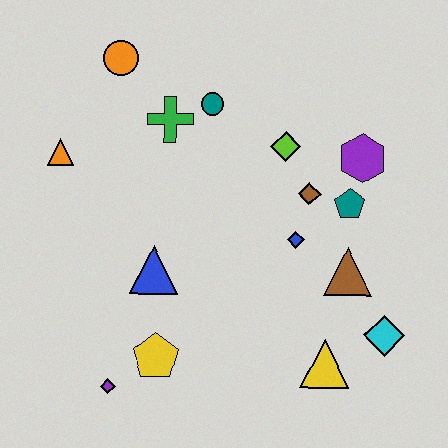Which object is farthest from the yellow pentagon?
The orange circle is farthest from the yellow pentagon.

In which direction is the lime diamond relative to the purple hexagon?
The lime diamond is to the left of the purple hexagon.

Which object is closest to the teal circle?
The green cross is closest to the teal circle.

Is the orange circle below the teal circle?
No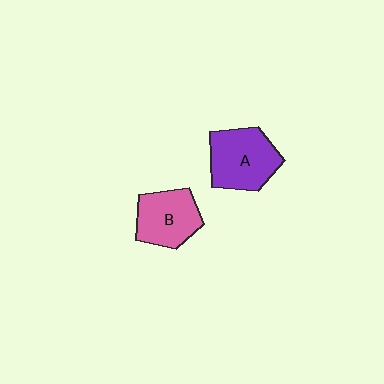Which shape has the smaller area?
Shape B (pink).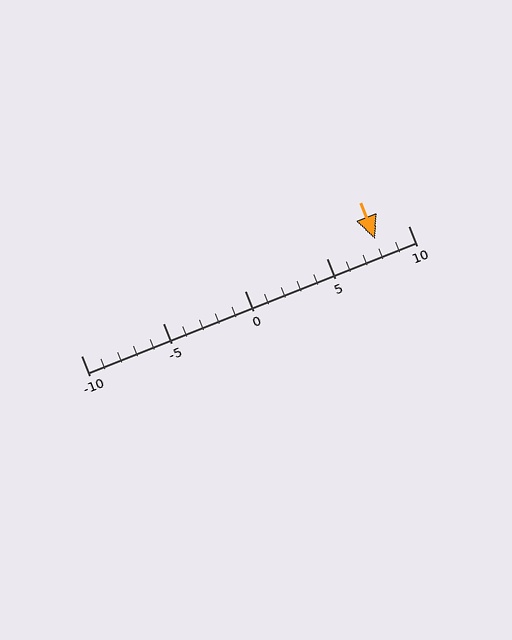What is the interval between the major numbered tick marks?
The major tick marks are spaced 5 units apart.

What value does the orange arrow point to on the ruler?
The orange arrow points to approximately 8.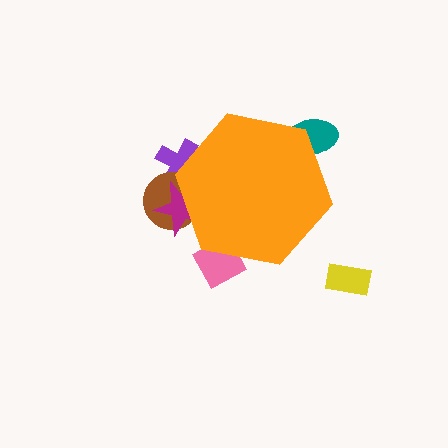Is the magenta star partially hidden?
Yes, the magenta star is partially hidden behind the orange hexagon.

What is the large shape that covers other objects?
An orange hexagon.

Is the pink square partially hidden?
Yes, the pink square is partially hidden behind the orange hexagon.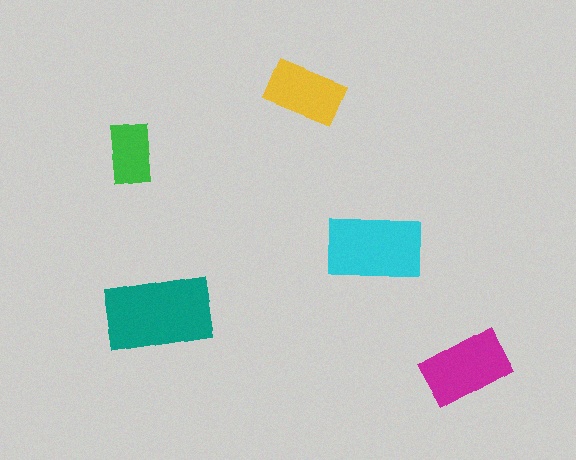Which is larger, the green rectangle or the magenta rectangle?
The magenta one.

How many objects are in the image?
There are 5 objects in the image.